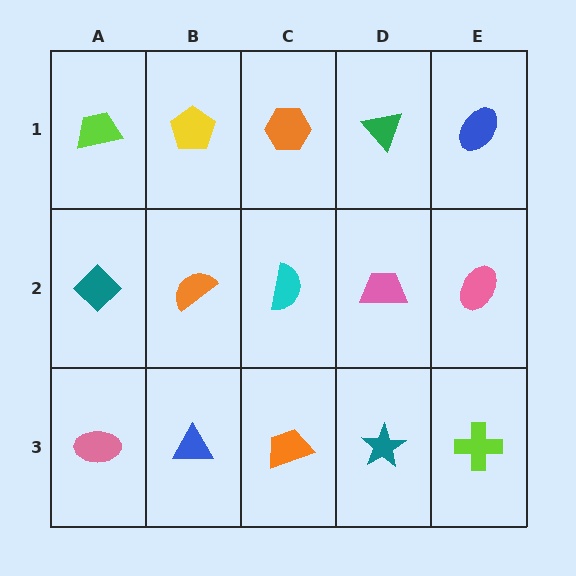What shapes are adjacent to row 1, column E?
A pink ellipse (row 2, column E), a green triangle (row 1, column D).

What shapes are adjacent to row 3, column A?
A teal diamond (row 2, column A), a blue triangle (row 3, column B).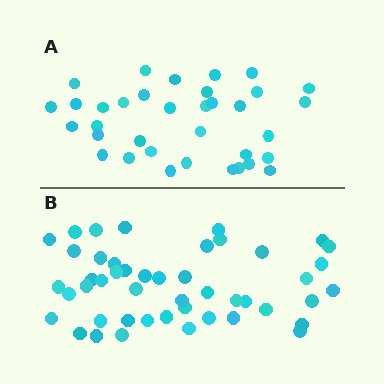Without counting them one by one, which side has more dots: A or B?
Region B (the bottom region) has more dots.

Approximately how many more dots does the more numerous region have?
Region B has roughly 12 or so more dots than region A.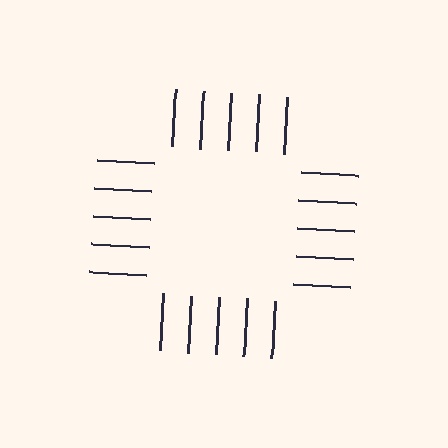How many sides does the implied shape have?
4 sides — the line-ends trace a square.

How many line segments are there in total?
20 — 5 along each of the 4 edges.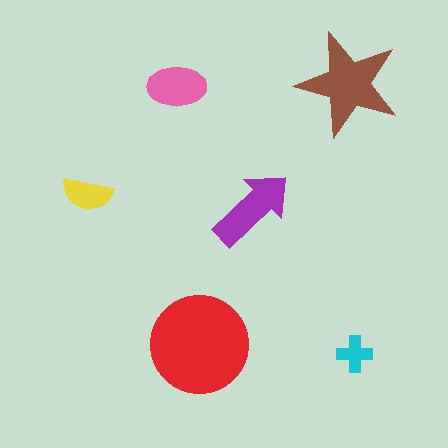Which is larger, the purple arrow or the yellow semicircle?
The purple arrow.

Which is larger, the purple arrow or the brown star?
The brown star.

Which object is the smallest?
The cyan cross.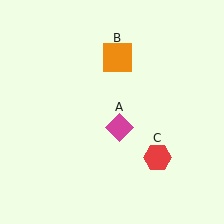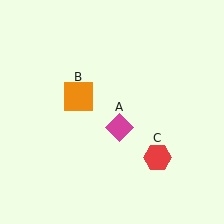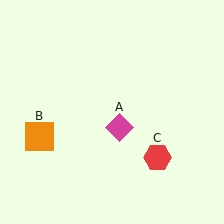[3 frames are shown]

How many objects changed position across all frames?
1 object changed position: orange square (object B).